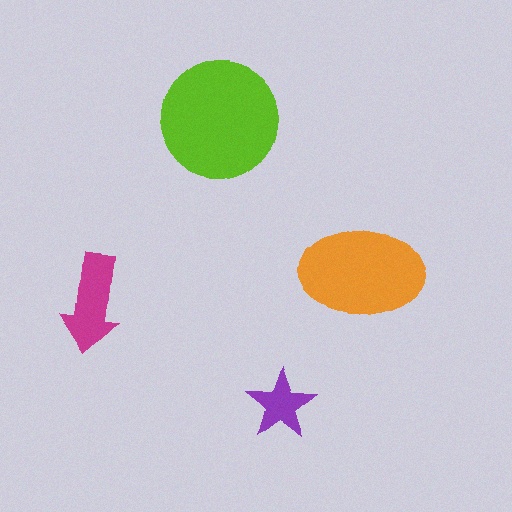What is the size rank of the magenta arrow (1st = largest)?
3rd.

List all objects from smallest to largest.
The purple star, the magenta arrow, the orange ellipse, the lime circle.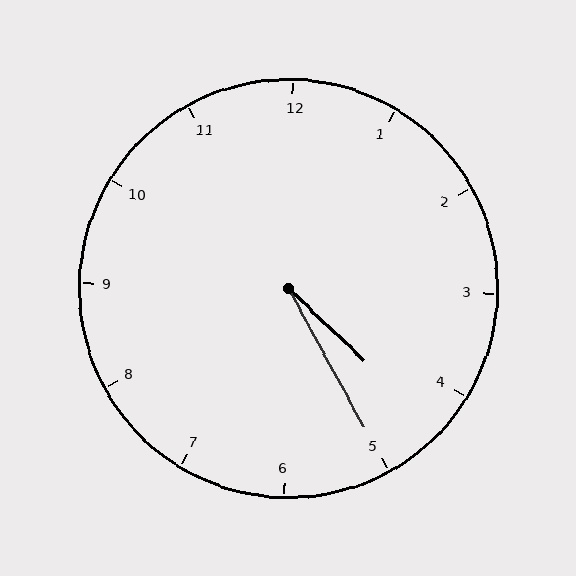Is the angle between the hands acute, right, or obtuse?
It is acute.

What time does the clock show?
4:25.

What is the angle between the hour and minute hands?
Approximately 18 degrees.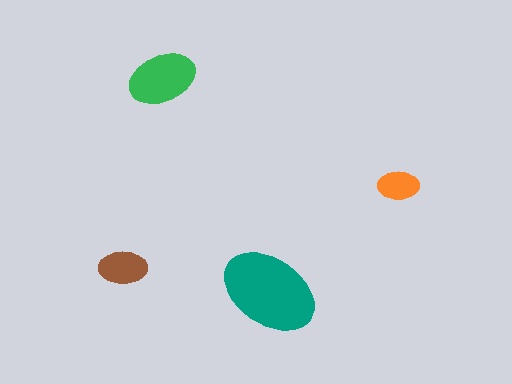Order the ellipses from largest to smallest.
the teal one, the green one, the brown one, the orange one.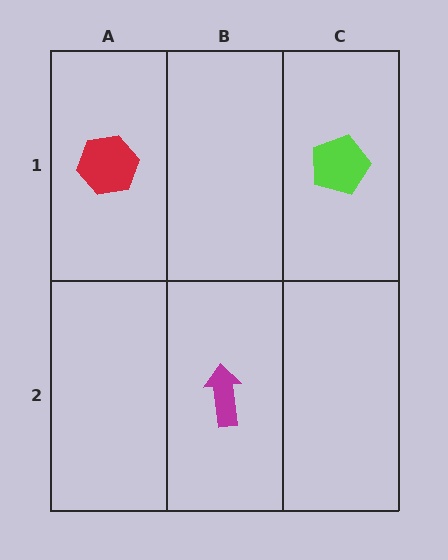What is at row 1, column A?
A red hexagon.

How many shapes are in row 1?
2 shapes.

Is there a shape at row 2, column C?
No, that cell is empty.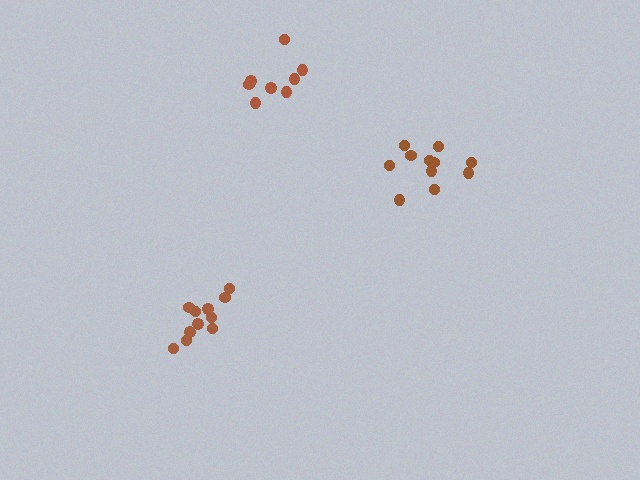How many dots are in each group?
Group 1: 11 dots, Group 2: 11 dots, Group 3: 8 dots (30 total).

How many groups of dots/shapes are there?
There are 3 groups.